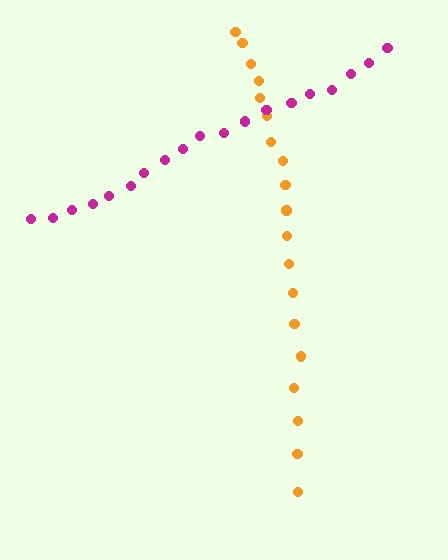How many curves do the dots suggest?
There are 2 distinct paths.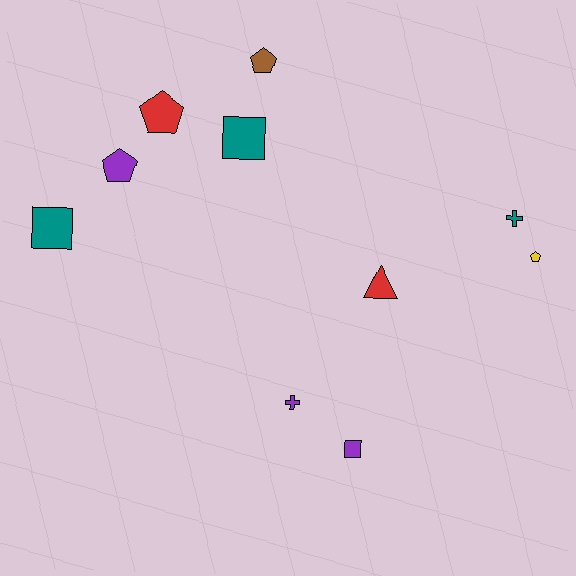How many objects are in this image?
There are 10 objects.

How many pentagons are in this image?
There are 4 pentagons.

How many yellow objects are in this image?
There is 1 yellow object.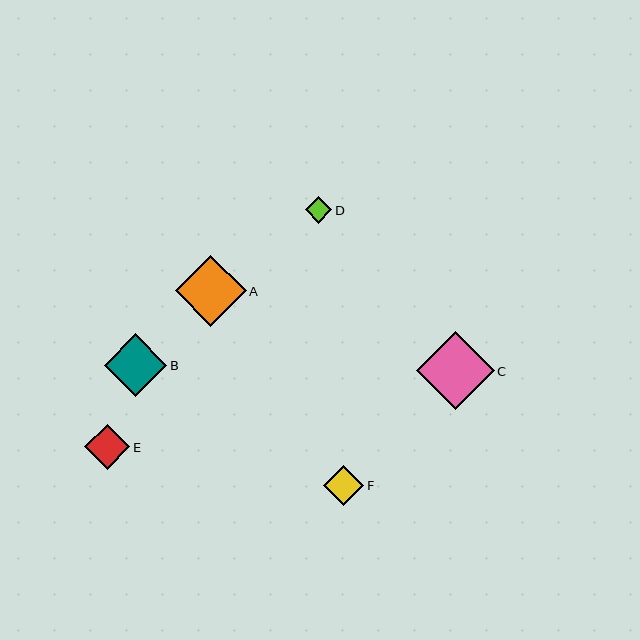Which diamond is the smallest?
Diamond D is the smallest with a size of approximately 27 pixels.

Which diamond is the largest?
Diamond C is the largest with a size of approximately 77 pixels.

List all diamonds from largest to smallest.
From largest to smallest: C, A, B, E, F, D.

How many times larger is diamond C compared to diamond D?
Diamond C is approximately 2.9 times the size of diamond D.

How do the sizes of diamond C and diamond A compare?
Diamond C and diamond A are approximately the same size.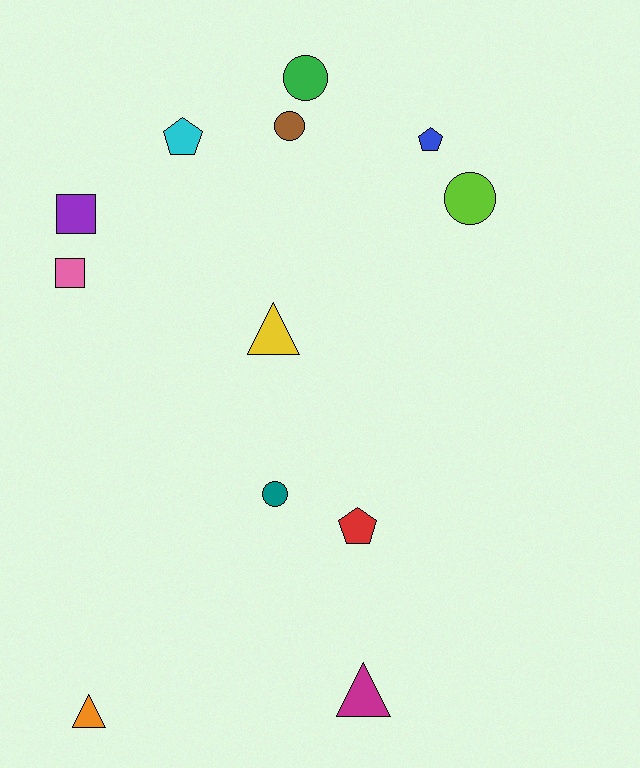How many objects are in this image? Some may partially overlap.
There are 12 objects.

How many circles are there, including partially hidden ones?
There are 4 circles.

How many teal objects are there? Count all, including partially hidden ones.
There is 1 teal object.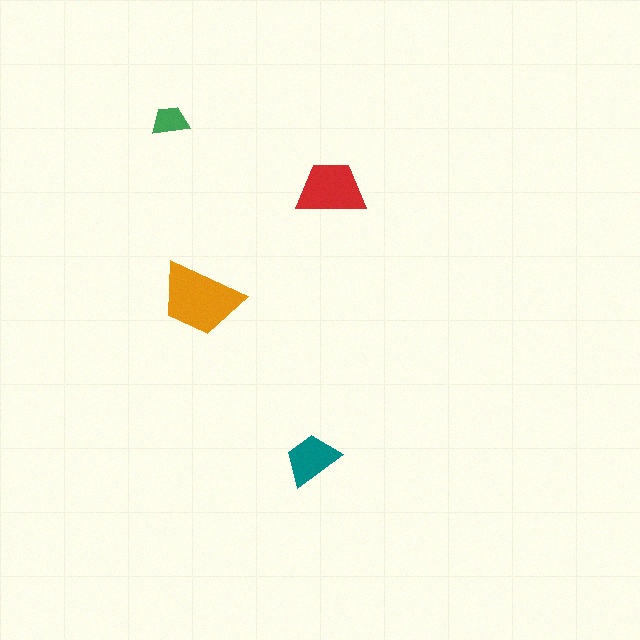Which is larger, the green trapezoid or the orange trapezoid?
The orange one.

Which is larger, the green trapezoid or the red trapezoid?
The red one.